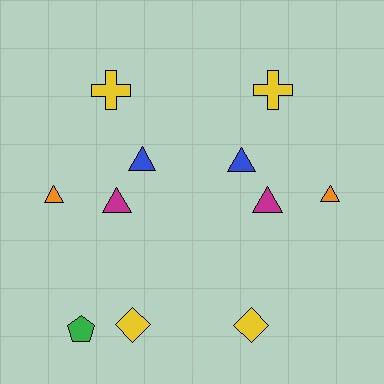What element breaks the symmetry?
A green pentagon is missing from the right side.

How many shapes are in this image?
There are 11 shapes in this image.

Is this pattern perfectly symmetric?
No, the pattern is not perfectly symmetric. A green pentagon is missing from the right side.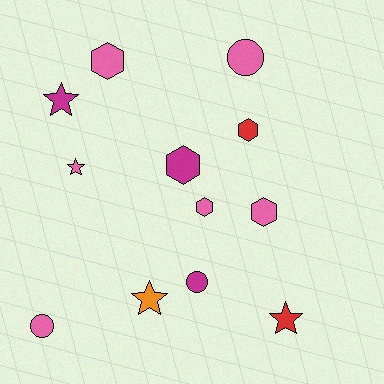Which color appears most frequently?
Pink, with 6 objects.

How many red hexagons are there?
There is 1 red hexagon.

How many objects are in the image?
There are 12 objects.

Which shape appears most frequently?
Hexagon, with 5 objects.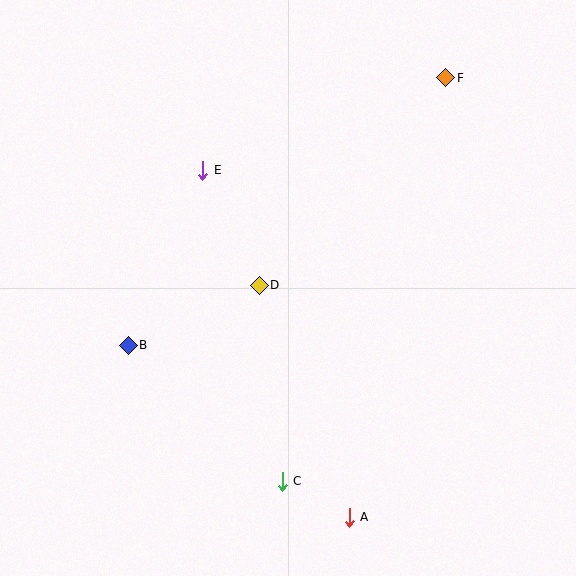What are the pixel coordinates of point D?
Point D is at (259, 285).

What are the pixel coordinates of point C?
Point C is at (282, 481).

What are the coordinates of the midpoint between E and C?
The midpoint between E and C is at (242, 326).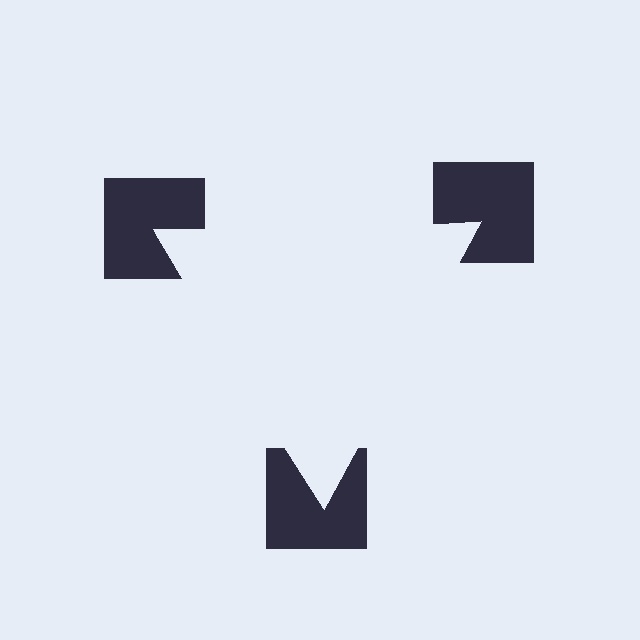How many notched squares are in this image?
There are 3 — one at each vertex of the illusory triangle.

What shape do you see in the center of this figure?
An illusory triangle — its edges are inferred from the aligned wedge cuts in the notched squares, not physically drawn.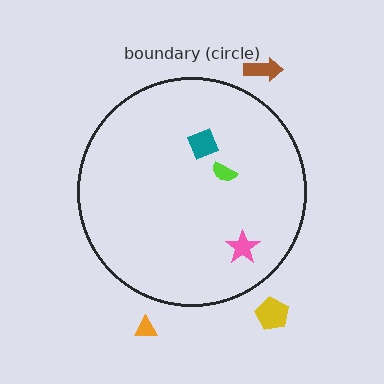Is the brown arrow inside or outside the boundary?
Outside.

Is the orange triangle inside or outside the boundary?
Outside.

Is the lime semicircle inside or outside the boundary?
Inside.